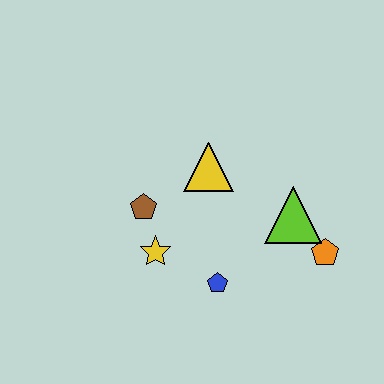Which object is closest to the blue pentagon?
The yellow star is closest to the blue pentagon.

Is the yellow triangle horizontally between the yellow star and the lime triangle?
Yes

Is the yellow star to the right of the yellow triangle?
No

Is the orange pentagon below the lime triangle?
Yes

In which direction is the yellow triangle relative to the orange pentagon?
The yellow triangle is to the left of the orange pentagon.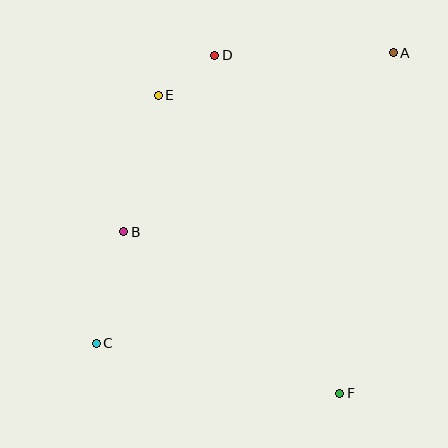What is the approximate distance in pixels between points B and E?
The distance between B and E is approximately 141 pixels.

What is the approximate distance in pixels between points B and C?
The distance between B and C is approximately 115 pixels.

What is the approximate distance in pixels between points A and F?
The distance between A and F is approximately 345 pixels.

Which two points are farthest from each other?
Points A and C are farthest from each other.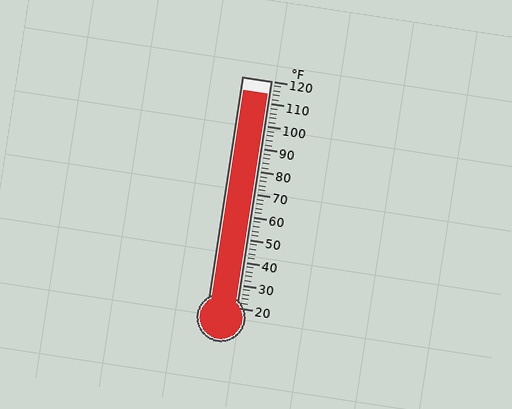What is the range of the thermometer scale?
The thermometer scale ranges from 20°F to 120°F.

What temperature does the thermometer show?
The thermometer shows approximately 114°F.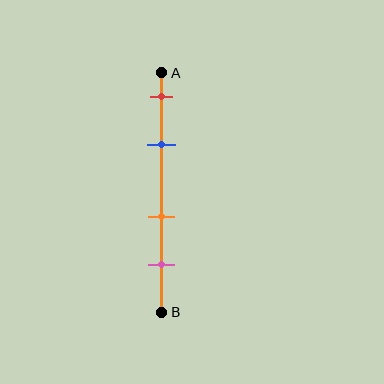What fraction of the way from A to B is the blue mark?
The blue mark is approximately 30% (0.3) of the way from A to B.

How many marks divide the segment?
There are 4 marks dividing the segment.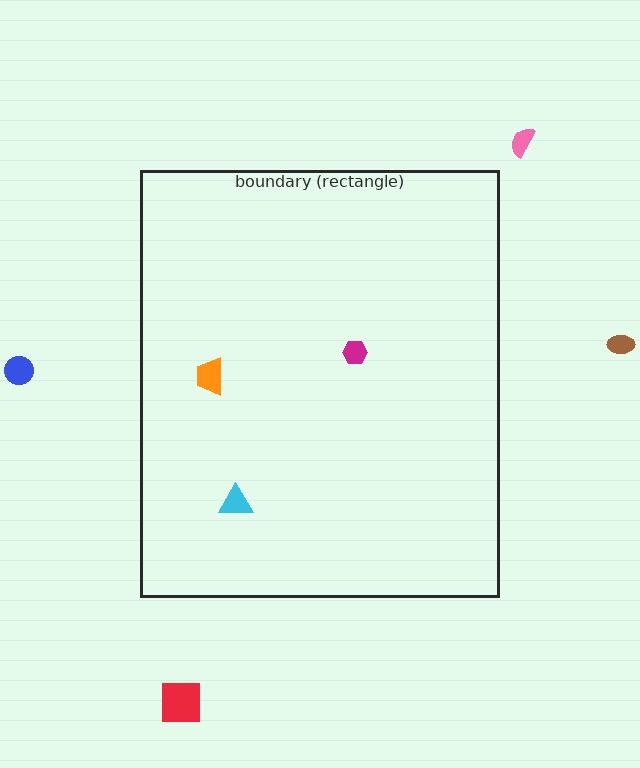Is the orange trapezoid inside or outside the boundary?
Inside.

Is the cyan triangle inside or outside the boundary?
Inside.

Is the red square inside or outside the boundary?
Outside.